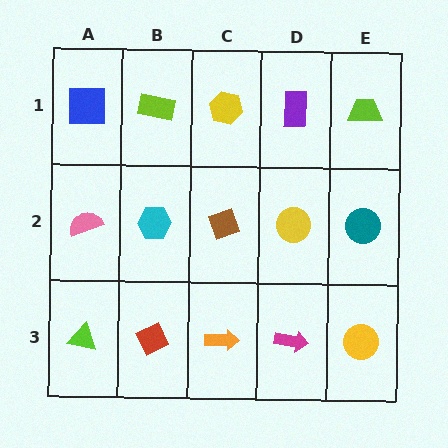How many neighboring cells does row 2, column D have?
4.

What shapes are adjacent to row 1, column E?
A teal circle (row 2, column E), a purple rectangle (row 1, column D).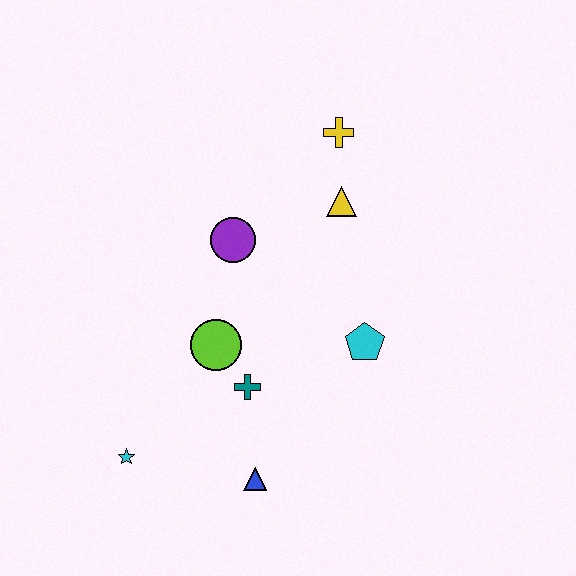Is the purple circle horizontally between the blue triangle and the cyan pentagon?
No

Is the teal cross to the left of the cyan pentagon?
Yes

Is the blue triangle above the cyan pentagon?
No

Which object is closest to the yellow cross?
The yellow triangle is closest to the yellow cross.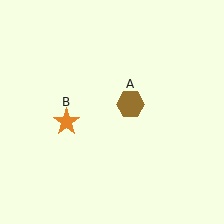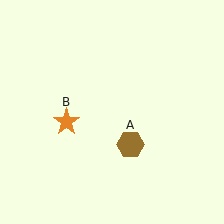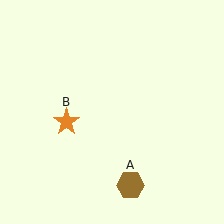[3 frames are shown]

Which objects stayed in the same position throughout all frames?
Orange star (object B) remained stationary.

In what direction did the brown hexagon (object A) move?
The brown hexagon (object A) moved down.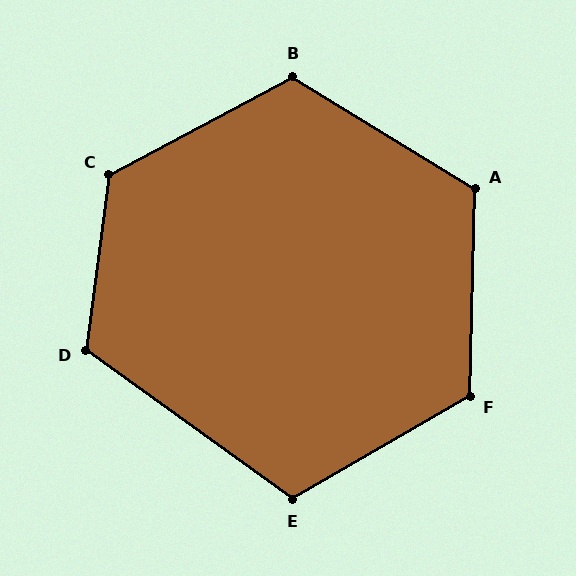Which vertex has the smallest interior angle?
E, at approximately 114 degrees.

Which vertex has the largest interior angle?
C, at approximately 126 degrees.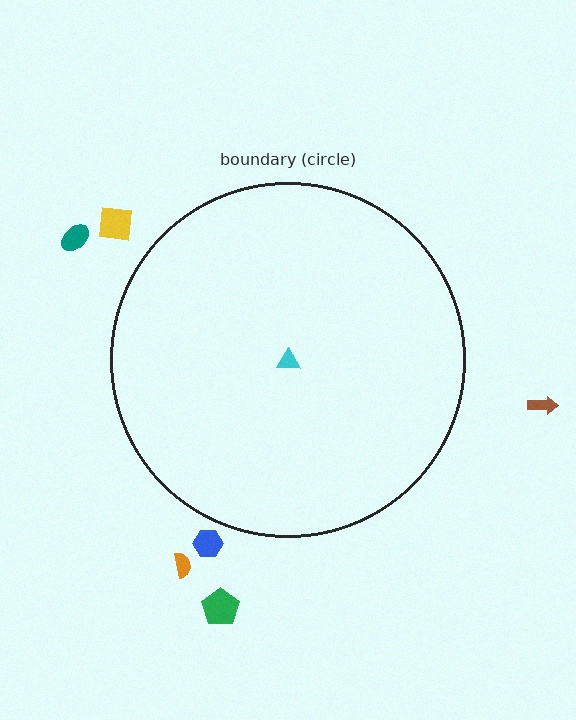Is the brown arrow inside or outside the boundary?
Outside.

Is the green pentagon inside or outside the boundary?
Outside.